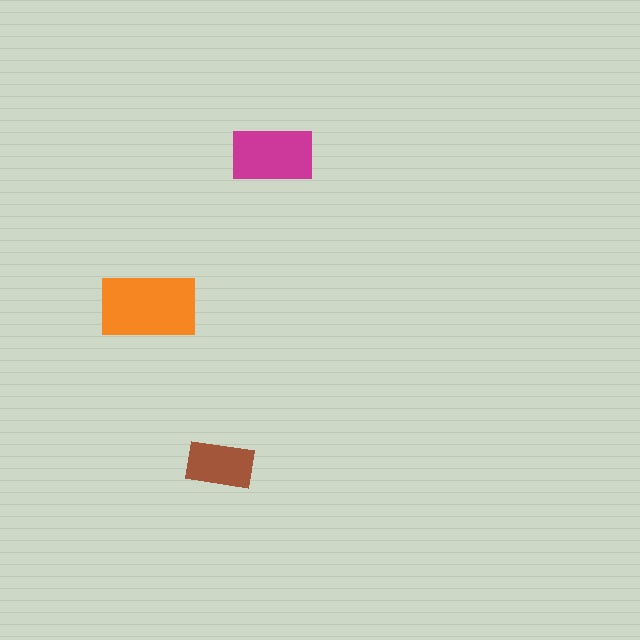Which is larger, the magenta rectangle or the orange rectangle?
The orange one.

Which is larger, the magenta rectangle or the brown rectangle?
The magenta one.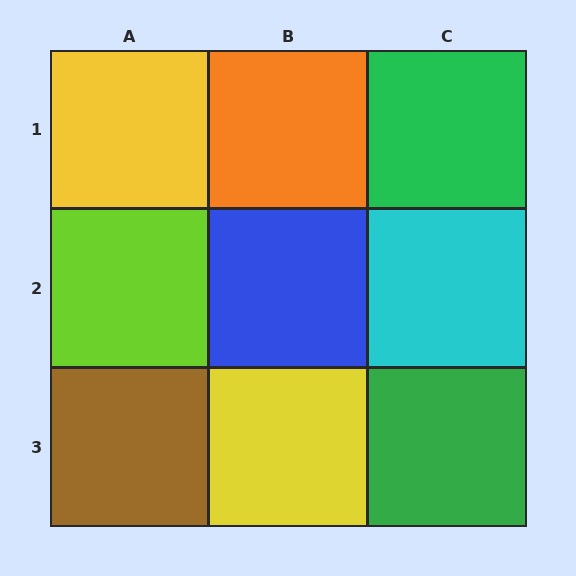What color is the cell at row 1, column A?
Yellow.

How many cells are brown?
1 cell is brown.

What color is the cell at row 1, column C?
Green.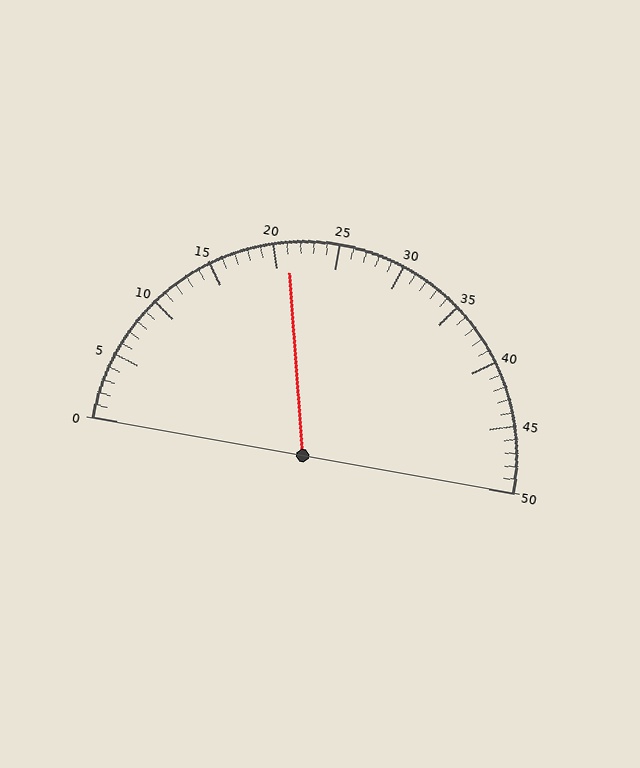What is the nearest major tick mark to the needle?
The nearest major tick mark is 20.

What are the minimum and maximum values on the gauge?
The gauge ranges from 0 to 50.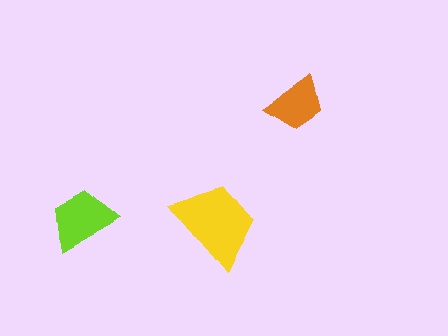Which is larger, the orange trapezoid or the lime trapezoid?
The lime one.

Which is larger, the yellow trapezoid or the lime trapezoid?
The yellow one.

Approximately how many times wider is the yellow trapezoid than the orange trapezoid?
About 1.5 times wider.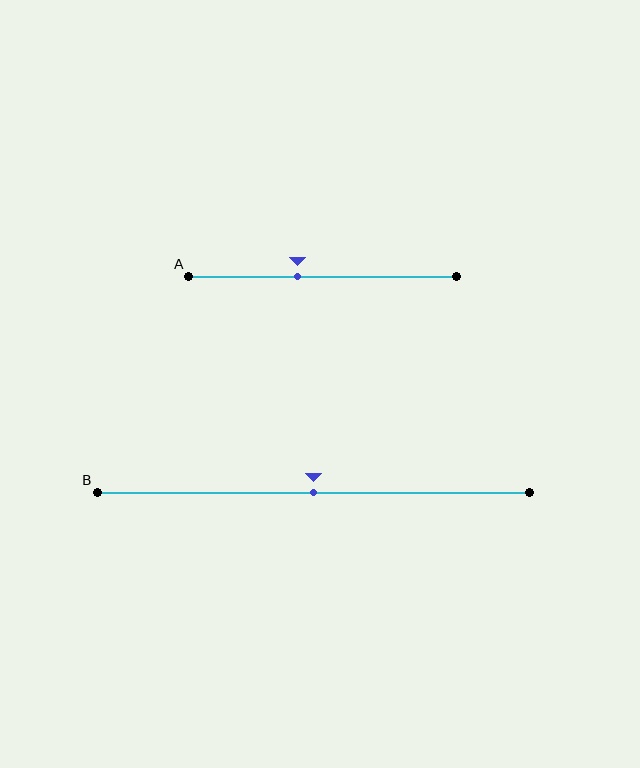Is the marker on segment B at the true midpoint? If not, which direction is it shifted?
Yes, the marker on segment B is at the true midpoint.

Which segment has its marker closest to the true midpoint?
Segment B has its marker closest to the true midpoint.